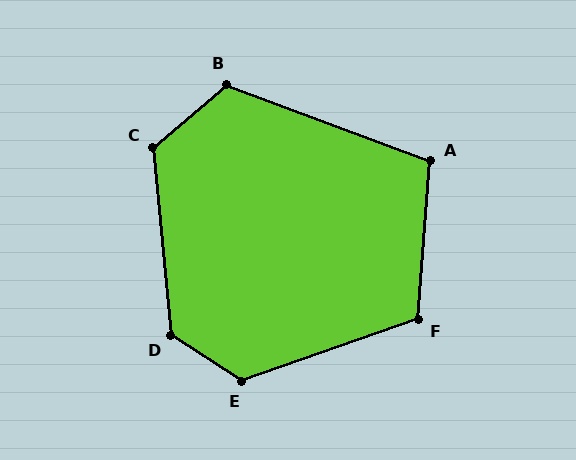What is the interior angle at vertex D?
Approximately 128 degrees (obtuse).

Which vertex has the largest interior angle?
E, at approximately 128 degrees.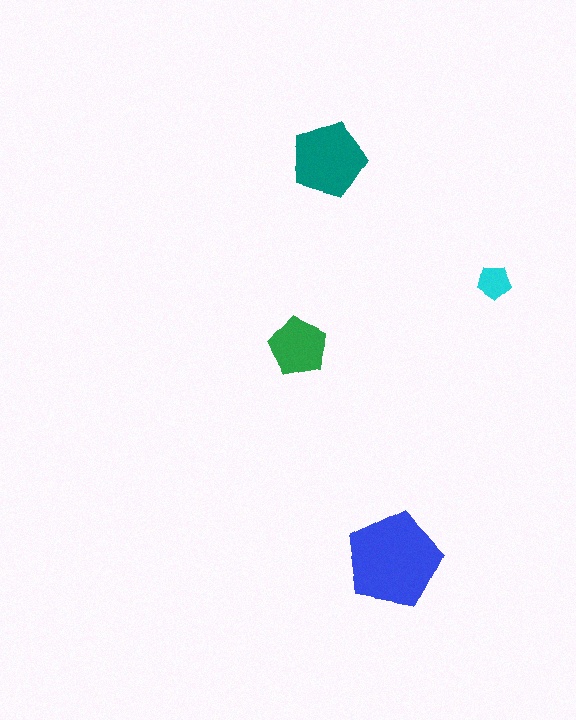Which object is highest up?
The teal pentagon is topmost.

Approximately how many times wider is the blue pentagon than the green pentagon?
About 1.5 times wider.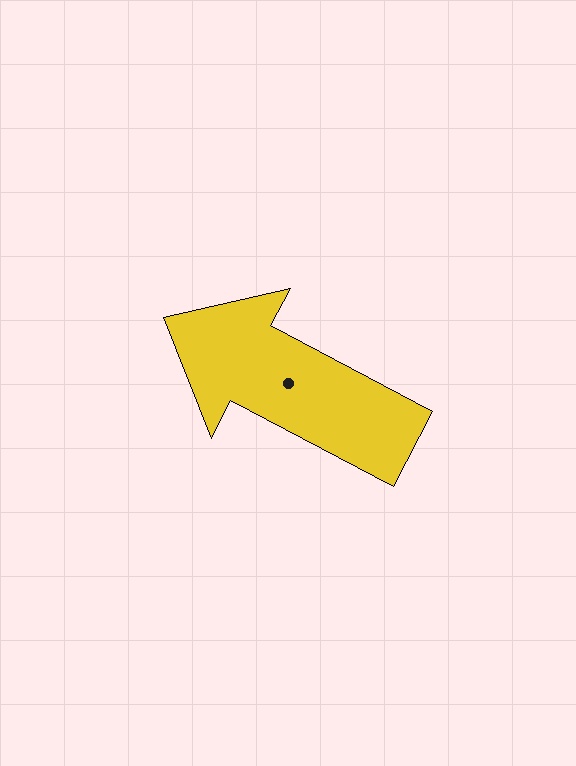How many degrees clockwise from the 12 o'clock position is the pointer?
Approximately 298 degrees.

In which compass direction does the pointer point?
Northwest.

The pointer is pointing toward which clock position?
Roughly 10 o'clock.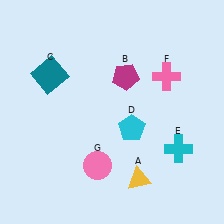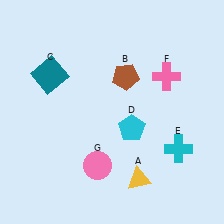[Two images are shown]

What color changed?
The pentagon (B) changed from magenta in Image 1 to brown in Image 2.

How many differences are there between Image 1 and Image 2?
There is 1 difference between the two images.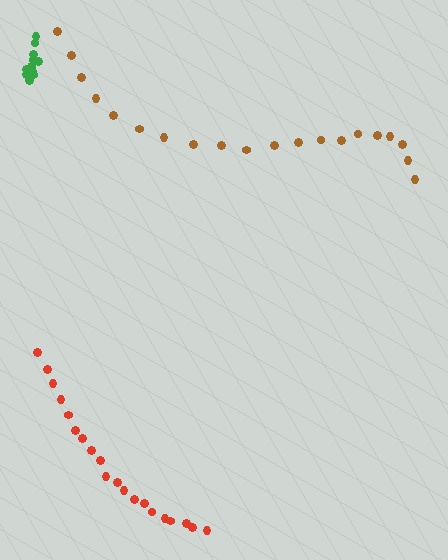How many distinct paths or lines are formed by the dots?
There are 3 distinct paths.